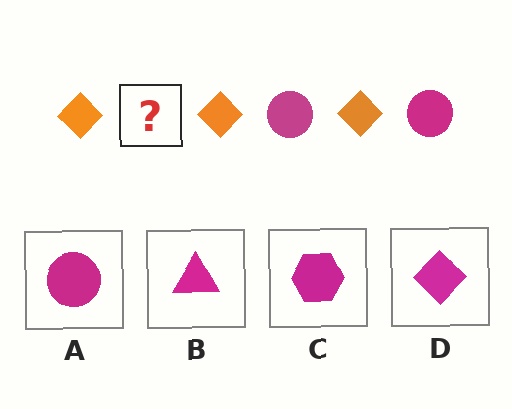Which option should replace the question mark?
Option A.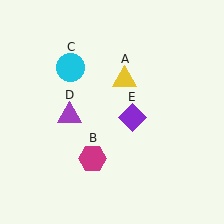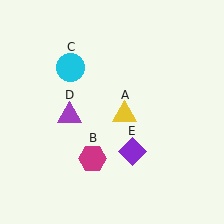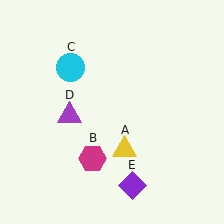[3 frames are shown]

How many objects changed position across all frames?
2 objects changed position: yellow triangle (object A), purple diamond (object E).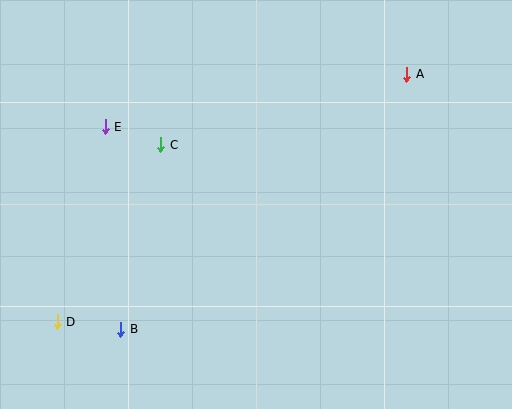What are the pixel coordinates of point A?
Point A is at (407, 74).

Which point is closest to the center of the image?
Point C at (161, 145) is closest to the center.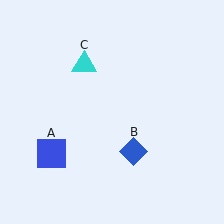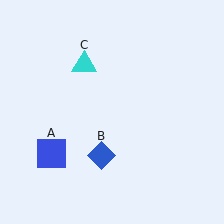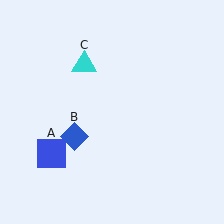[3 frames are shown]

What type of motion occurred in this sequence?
The blue diamond (object B) rotated clockwise around the center of the scene.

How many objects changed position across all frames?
1 object changed position: blue diamond (object B).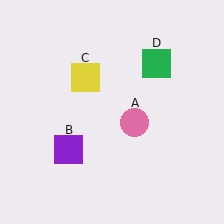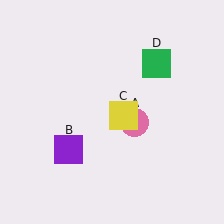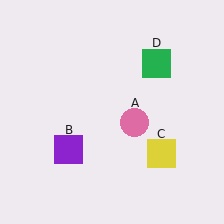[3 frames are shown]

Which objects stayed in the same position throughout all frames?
Pink circle (object A) and purple square (object B) and green square (object D) remained stationary.